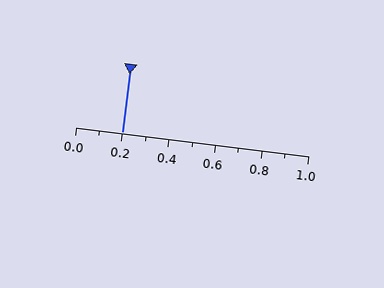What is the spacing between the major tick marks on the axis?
The major ticks are spaced 0.2 apart.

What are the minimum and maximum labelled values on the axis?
The axis runs from 0.0 to 1.0.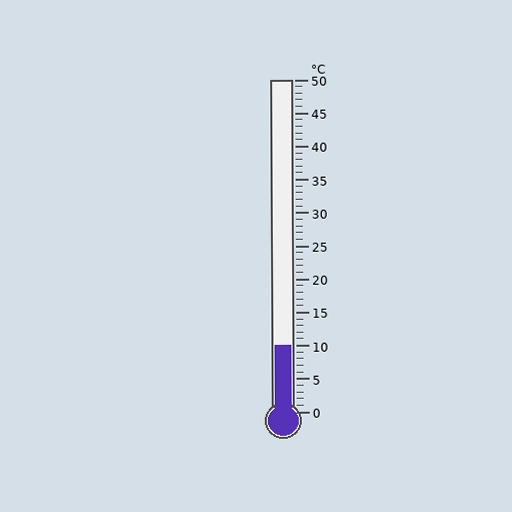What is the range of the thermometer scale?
The thermometer scale ranges from 0°C to 50°C.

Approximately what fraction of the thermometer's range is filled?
The thermometer is filled to approximately 20% of its range.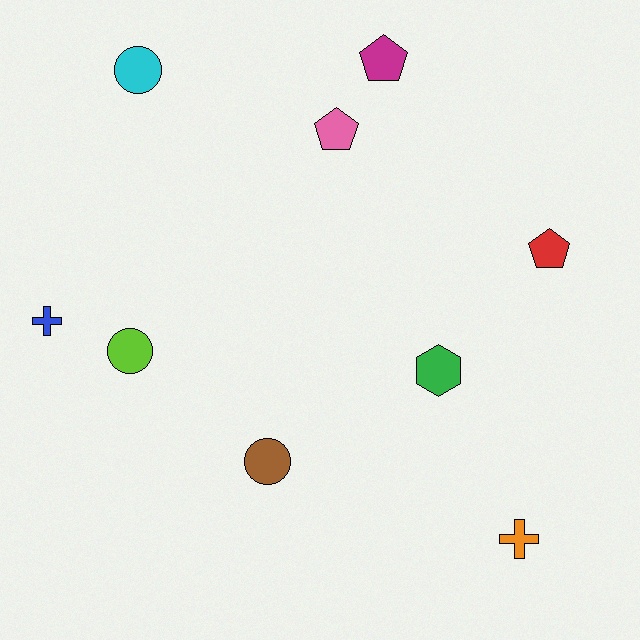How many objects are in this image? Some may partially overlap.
There are 9 objects.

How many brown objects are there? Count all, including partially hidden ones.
There is 1 brown object.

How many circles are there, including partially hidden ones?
There are 3 circles.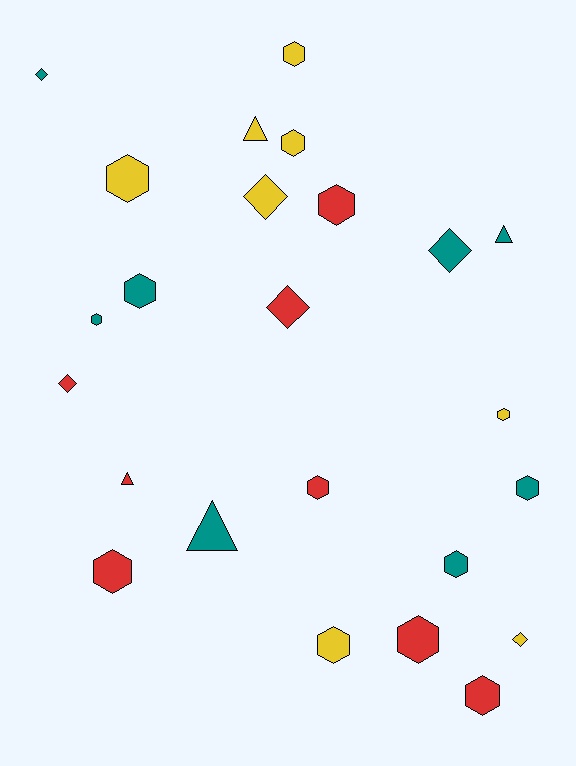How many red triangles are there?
There is 1 red triangle.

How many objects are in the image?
There are 24 objects.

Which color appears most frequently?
Red, with 8 objects.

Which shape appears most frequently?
Hexagon, with 14 objects.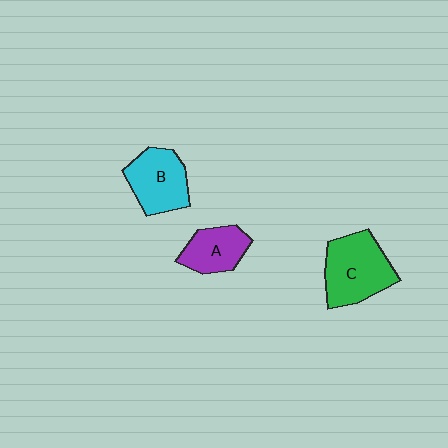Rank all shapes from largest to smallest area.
From largest to smallest: C (green), B (cyan), A (purple).